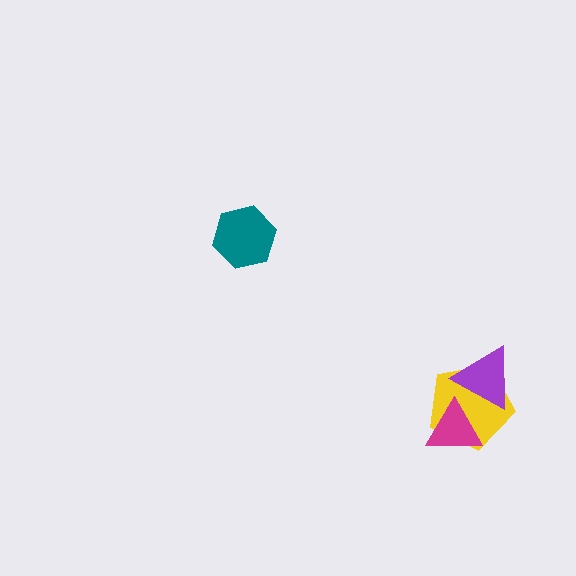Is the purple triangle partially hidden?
Yes, it is partially covered by another shape.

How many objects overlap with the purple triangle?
2 objects overlap with the purple triangle.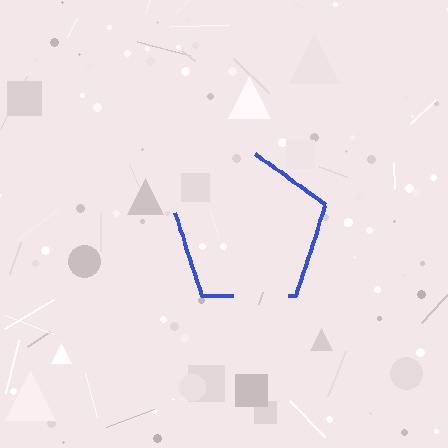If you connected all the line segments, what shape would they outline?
They would outline a pentagon.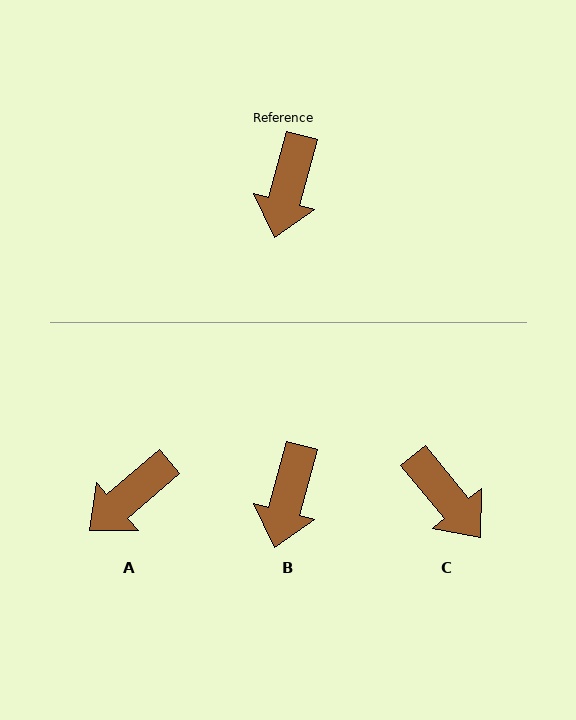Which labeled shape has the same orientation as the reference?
B.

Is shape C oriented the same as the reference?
No, it is off by about 54 degrees.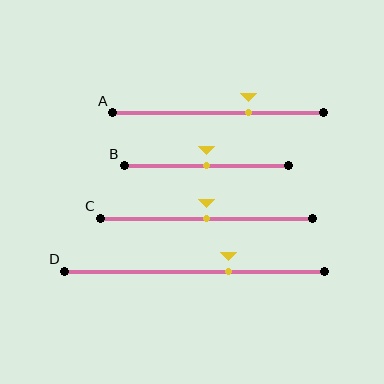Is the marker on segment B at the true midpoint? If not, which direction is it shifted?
Yes, the marker on segment B is at the true midpoint.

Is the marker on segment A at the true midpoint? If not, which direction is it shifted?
No, the marker on segment A is shifted to the right by about 14% of the segment length.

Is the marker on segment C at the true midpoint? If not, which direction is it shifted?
Yes, the marker on segment C is at the true midpoint.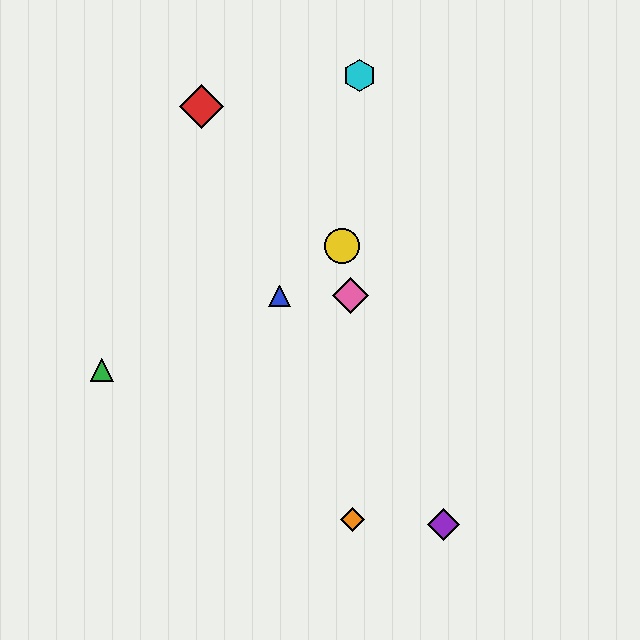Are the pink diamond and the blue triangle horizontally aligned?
Yes, both are at y≈296.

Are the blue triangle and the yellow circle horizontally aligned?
No, the blue triangle is at y≈296 and the yellow circle is at y≈246.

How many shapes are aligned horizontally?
2 shapes (the blue triangle, the pink diamond) are aligned horizontally.